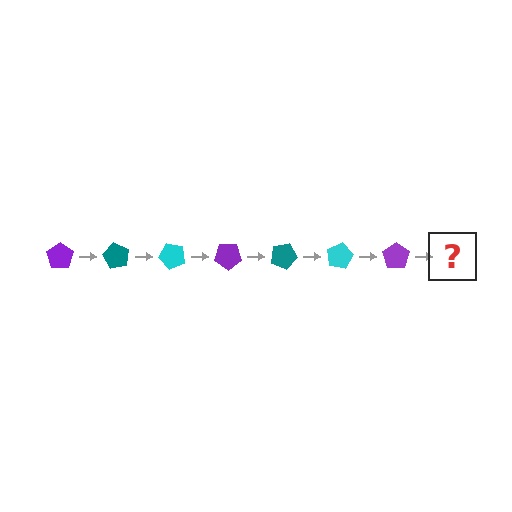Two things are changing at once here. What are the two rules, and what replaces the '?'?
The two rules are that it rotates 60 degrees each step and the color cycles through purple, teal, and cyan. The '?' should be a teal pentagon, rotated 420 degrees from the start.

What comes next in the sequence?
The next element should be a teal pentagon, rotated 420 degrees from the start.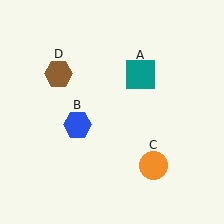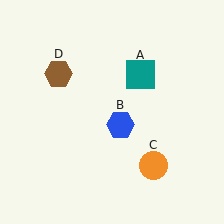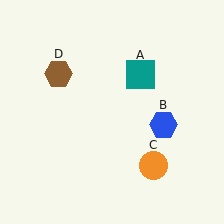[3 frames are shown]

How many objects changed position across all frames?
1 object changed position: blue hexagon (object B).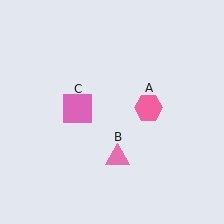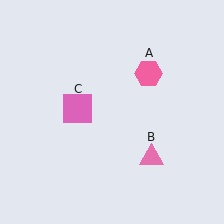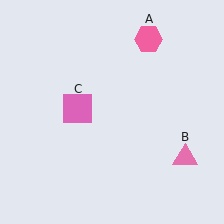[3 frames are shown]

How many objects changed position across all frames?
2 objects changed position: pink hexagon (object A), pink triangle (object B).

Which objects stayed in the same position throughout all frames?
Pink square (object C) remained stationary.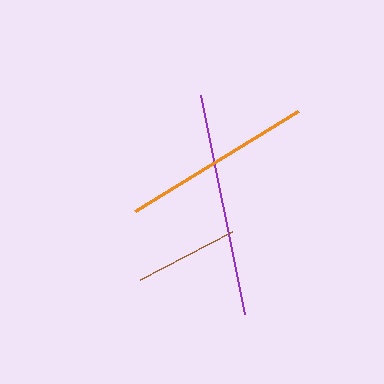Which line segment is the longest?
The purple line is the longest at approximately 223 pixels.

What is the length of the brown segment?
The brown segment is approximately 104 pixels long.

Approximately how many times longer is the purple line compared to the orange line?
The purple line is approximately 1.2 times the length of the orange line.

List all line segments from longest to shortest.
From longest to shortest: purple, orange, brown.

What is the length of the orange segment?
The orange segment is approximately 191 pixels long.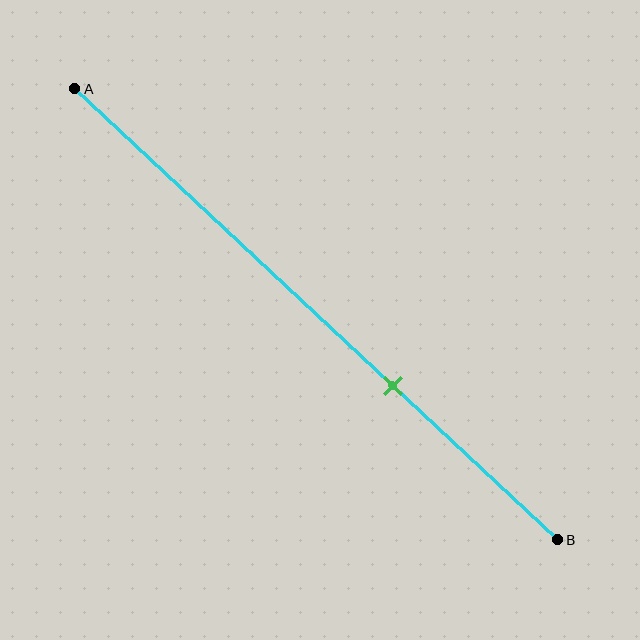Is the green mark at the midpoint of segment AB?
No, the mark is at about 65% from A, not at the 50% midpoint.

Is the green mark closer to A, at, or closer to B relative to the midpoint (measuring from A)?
The green mark is closer to point B than the midpoint of segment AB.